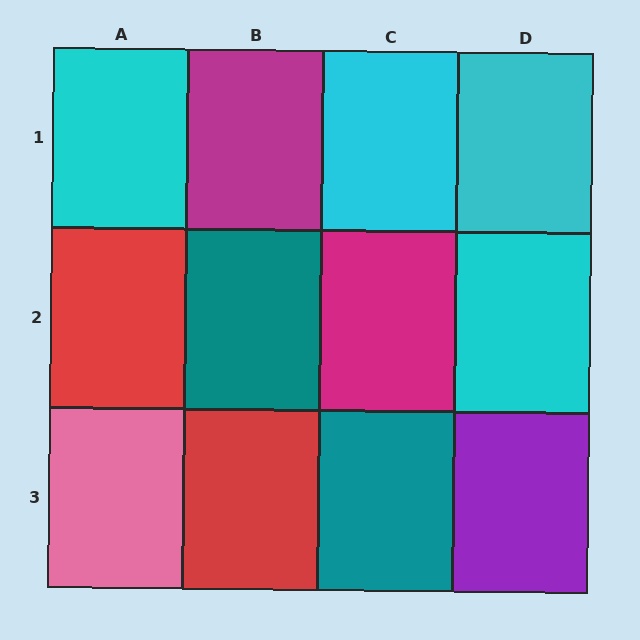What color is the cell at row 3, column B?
Red.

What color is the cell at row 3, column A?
Pink.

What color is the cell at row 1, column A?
Cyan.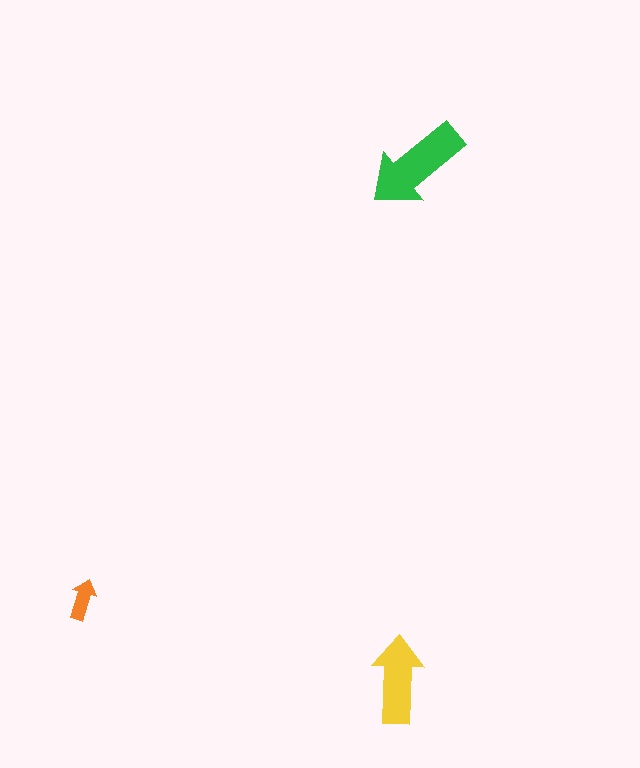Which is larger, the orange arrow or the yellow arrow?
The yellow one.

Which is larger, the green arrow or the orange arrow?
The green one.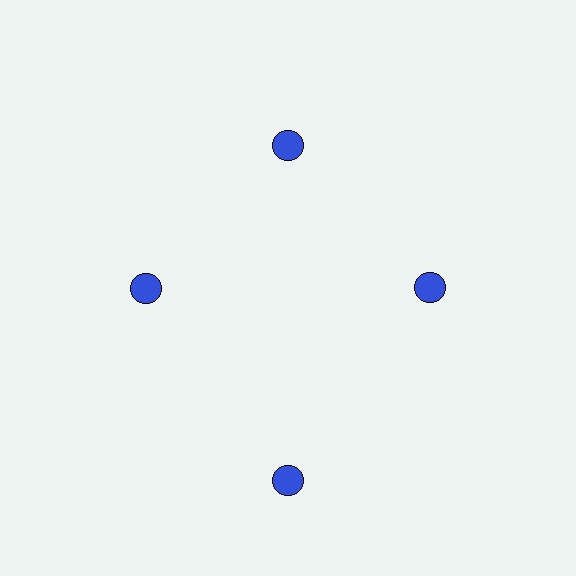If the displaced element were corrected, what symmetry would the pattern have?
It would have 4-fold rotational symmetry — the pattern would map onto itself every 90 degrees.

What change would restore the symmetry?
The symmetry would be restored by moving it inward, back onto the ring so that all 4 circles sit at equal angles and equal distance from the center.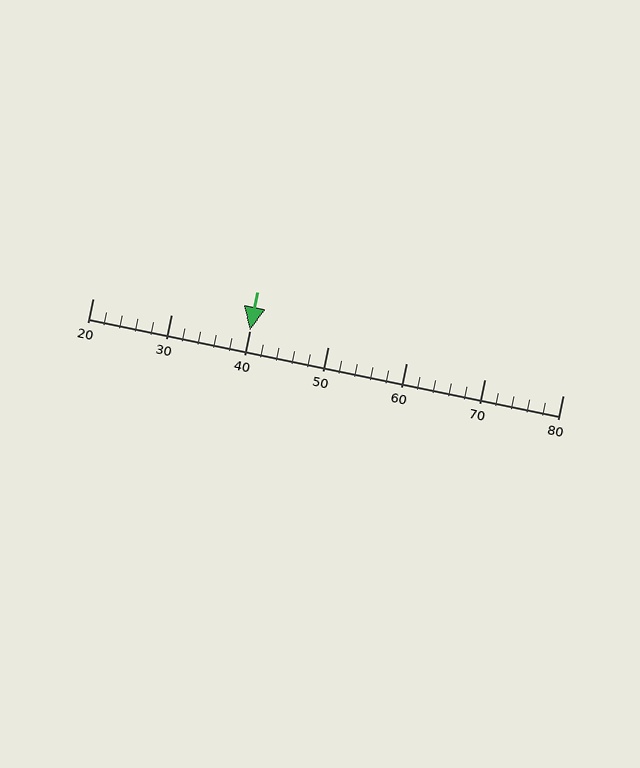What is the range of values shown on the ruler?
The ruler shows values from 20 to 80.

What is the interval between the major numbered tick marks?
The major tick marks are spaced 10 units apart.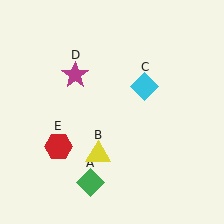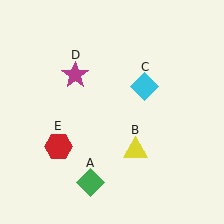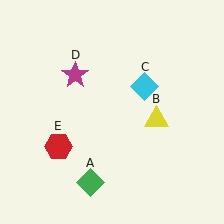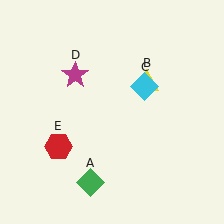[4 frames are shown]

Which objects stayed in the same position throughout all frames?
Green diamond (object A) and cyan diamond (object C) and magenta star (object D) and red hexagon (object E) remained stationary.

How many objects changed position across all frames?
1 object changed position: yellow triangle (object B).